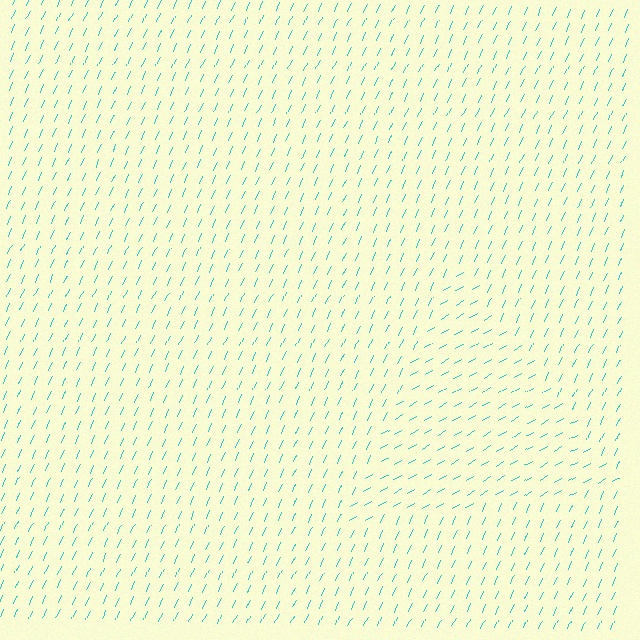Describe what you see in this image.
The image is filled with small cyan line segments. A triangle region in the image has lines oriented differently from the surrounding lines, creating a visible texture boundary.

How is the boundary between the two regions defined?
The boundary is defined purely by a change in line orientation (approximately 36 degrees difference). All lines are the same color and thickness.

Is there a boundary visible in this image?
Yes, there is a texture boundary formed by a change in line orientation.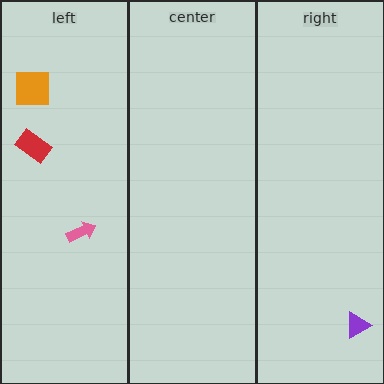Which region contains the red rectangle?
The left region.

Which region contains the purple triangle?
The right region.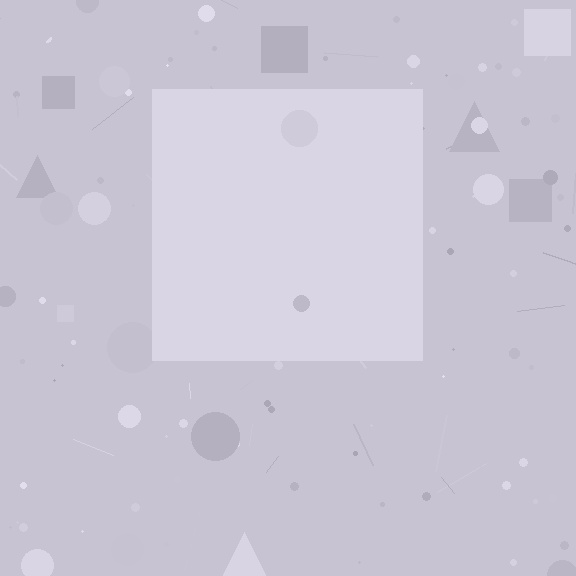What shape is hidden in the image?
A square is hidden in the image.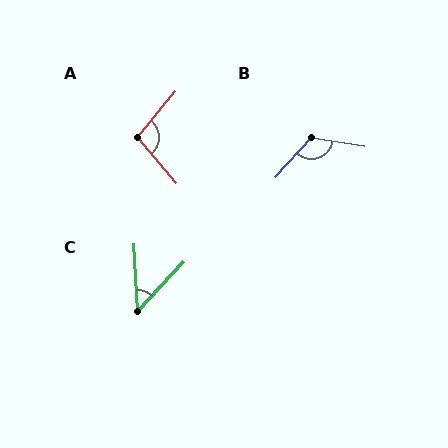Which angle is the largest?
B, at approximately 122 degrees.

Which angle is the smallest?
C, at approximately 46 degrees.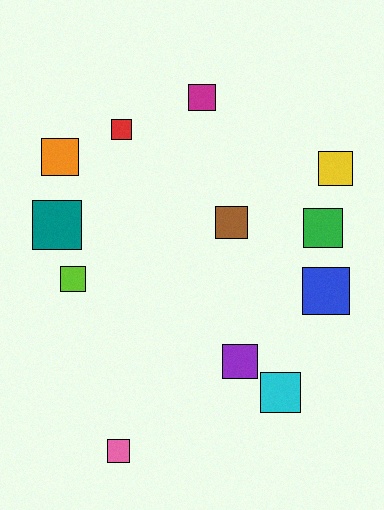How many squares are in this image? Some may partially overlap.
There are 12 squares.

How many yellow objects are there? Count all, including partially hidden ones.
There is 1 yellow object.